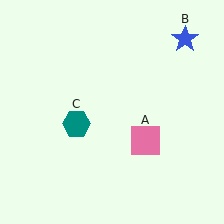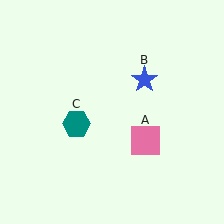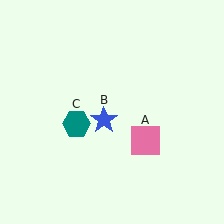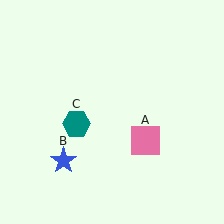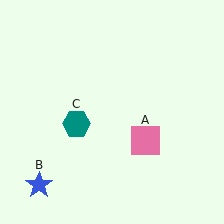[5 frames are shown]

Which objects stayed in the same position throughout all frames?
Pink square (object A) and teal hexagon (object C) remained stationary.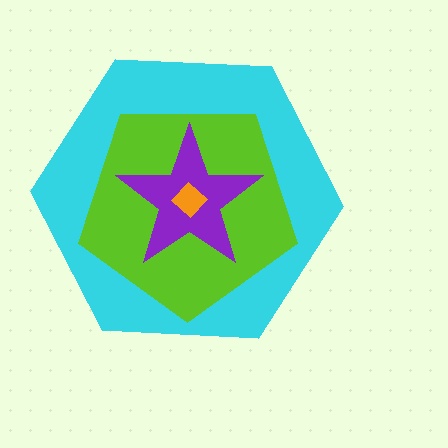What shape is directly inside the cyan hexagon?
The lime pentagon.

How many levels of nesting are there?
4.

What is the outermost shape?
The cyan hexagon.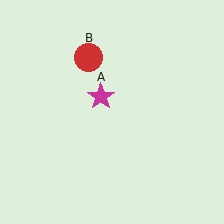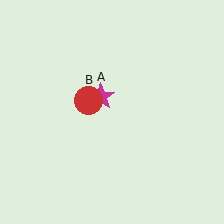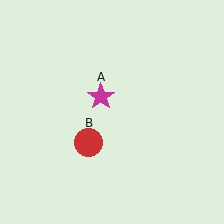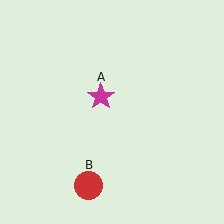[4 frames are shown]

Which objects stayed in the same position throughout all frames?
Magenta star (object A) remained stationary.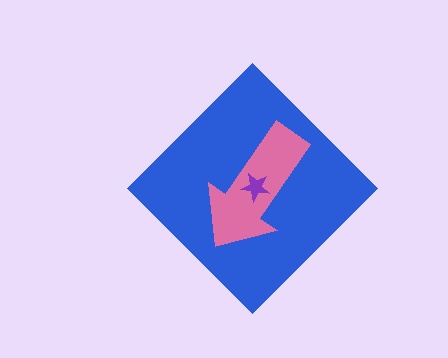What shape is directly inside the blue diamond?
The pink arrow.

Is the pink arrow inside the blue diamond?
Yes.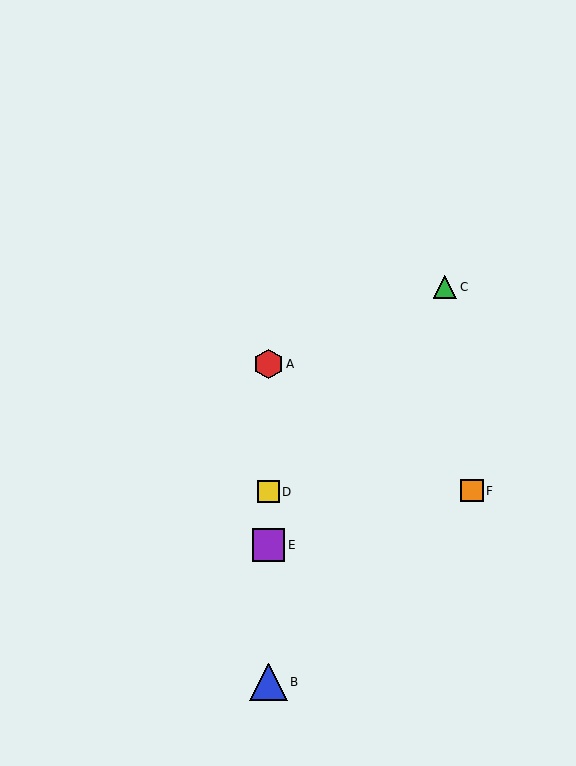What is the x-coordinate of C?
Object C is at x≈445.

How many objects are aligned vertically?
4 objects (A, B, D, E) are aligned vertically.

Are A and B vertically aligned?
Yes, both are at x≈268.